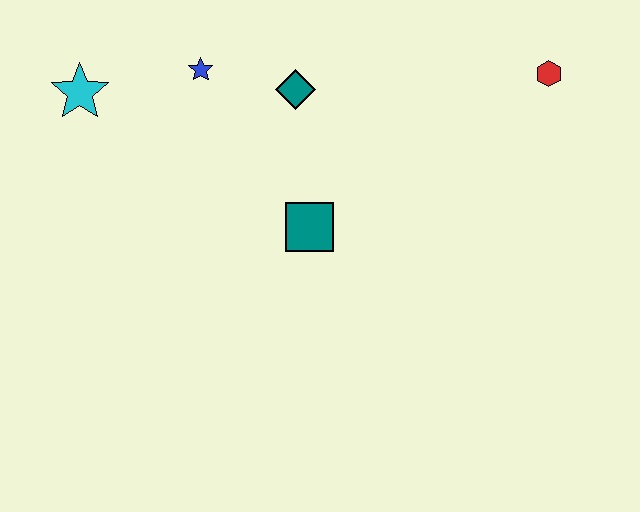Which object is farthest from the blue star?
The red hexagon is farthest from the blue star.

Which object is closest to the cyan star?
The blue star is closest to the cyan star.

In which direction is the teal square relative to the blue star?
The teal square is below the blue star.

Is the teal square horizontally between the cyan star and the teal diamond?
No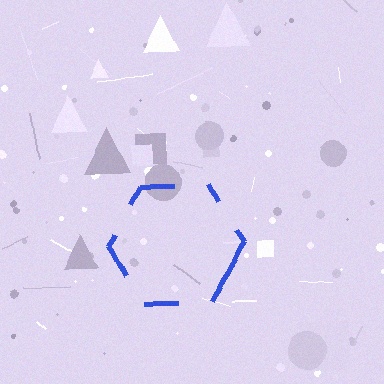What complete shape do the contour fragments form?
The contour fragments form a hexagon.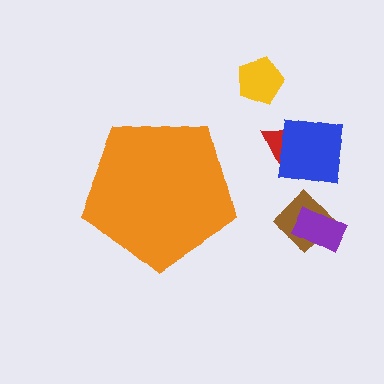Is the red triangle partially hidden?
No, the red triangle is fully visible.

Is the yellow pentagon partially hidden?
No, the yellow pentagon is fully visible.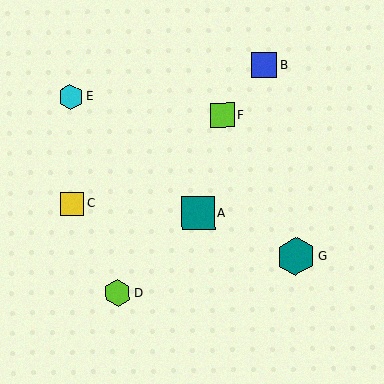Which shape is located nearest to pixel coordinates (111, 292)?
The lime hexagon (labeled D) at (118, 293) is nearest to that location.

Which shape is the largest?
The teal hexagon (labeled G) is the largest.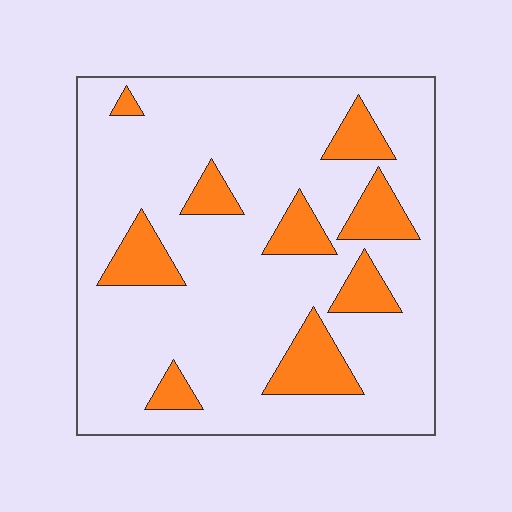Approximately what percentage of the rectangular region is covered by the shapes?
Approximately 20%.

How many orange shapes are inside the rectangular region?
9.